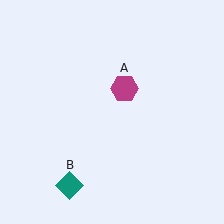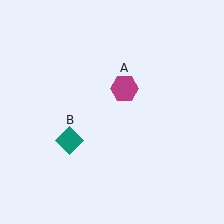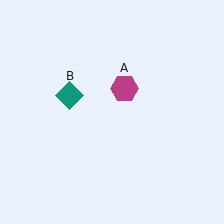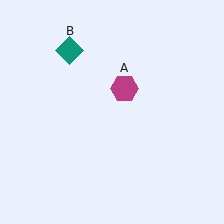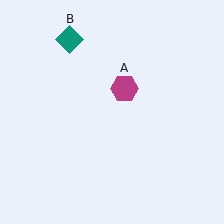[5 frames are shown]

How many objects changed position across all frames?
1 object changed position: teal diamond (object B).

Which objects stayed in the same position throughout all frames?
Magenta hexagon (object A) remained stationary.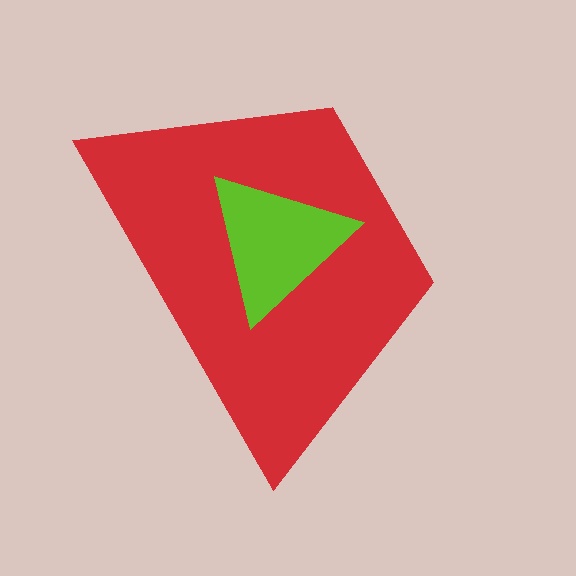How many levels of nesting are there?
2.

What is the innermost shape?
The lime triangle.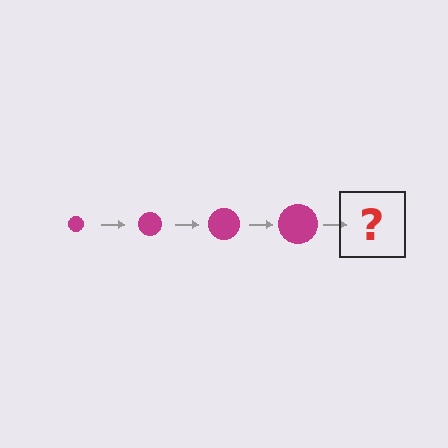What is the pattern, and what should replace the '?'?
The pattern is that the circle gets progressively larger each step. The '?' should be a magenta circle, larger than the previous one.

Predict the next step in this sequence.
The next step is a magenta circle, larger than the previous one.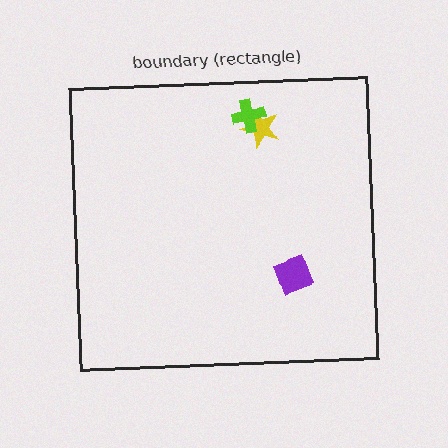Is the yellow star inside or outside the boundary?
Inside.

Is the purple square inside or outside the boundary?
Inside.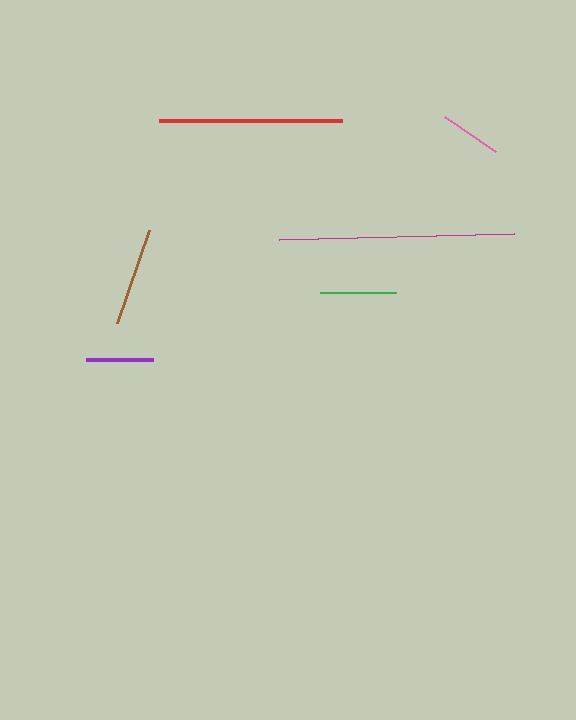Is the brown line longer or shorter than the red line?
The red line is longer than the brown line.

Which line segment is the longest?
The magenta line is the longest at approximately 235 pixels.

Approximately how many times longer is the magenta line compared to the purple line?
The magenta line is approximately 3.5 times the length of the purple line.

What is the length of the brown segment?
The brown segment is approximately 98 pixels long.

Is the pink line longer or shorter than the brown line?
The brown line is longer than the pink line.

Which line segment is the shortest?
The pink line is the shortest at approximately 62 pixels.